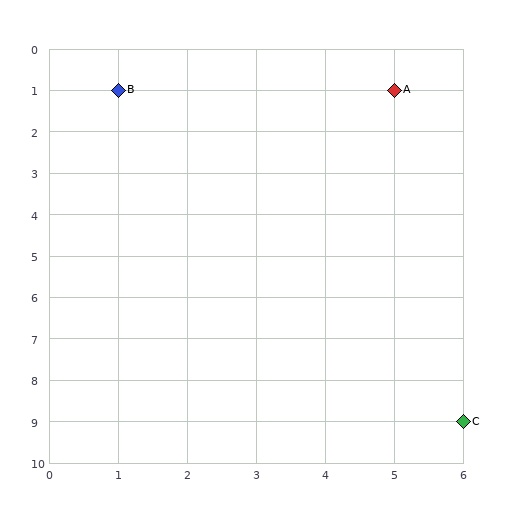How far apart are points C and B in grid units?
Points C and B are 5 columns and 8 rows apart (about 9.4 grid units diagonally).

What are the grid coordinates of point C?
Point C is at grid coordinates (6, 9).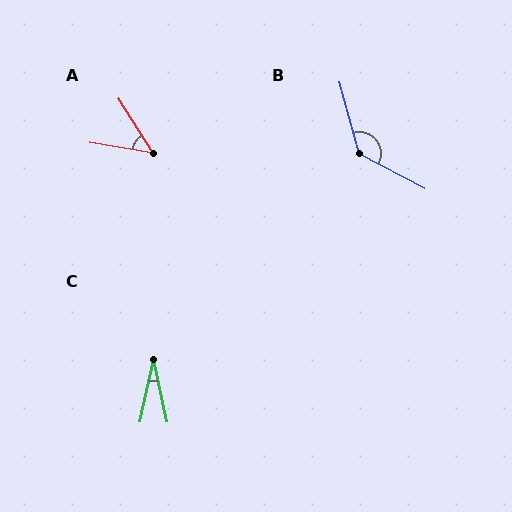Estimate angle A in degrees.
Approximately 48 degrees.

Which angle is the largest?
B, at approximately 133 degrees.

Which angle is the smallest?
C, at approximately 24 degrees.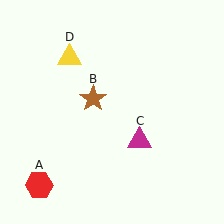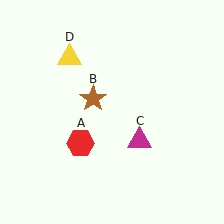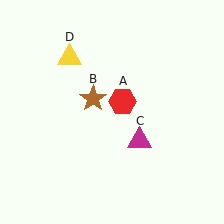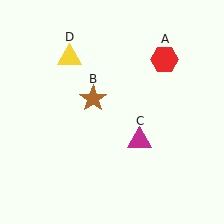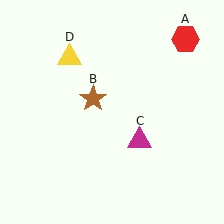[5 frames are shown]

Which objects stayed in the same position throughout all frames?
Brown star (object B) and magenta triangle (object C) and yellow triangle (object D) remained stationary.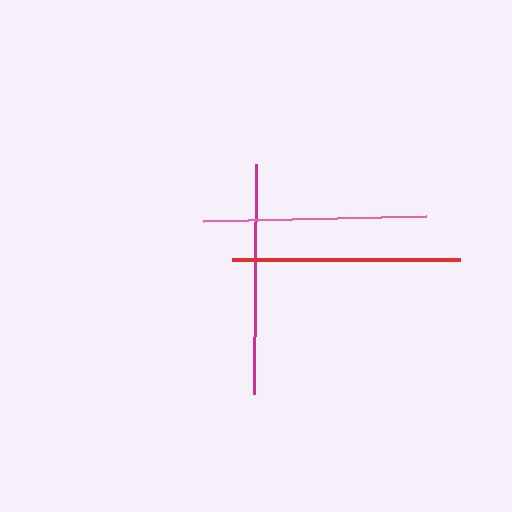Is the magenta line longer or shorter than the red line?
The magenta line is longer than the red line.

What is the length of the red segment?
The red segment is approximately 228 pixels long.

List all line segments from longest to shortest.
From longest to shortest: magenta, red, pink.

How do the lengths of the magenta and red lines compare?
The magenta and red lines are approximately the same length.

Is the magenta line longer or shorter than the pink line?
The magenta line is longer than the pink line.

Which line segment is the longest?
The magenta line is the longest at approximately 230 pixels.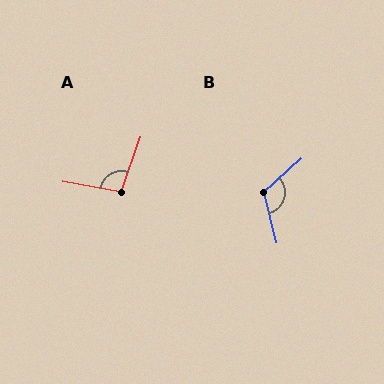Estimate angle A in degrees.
Approximately 99 degrees.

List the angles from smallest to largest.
A (99°), B (119°).